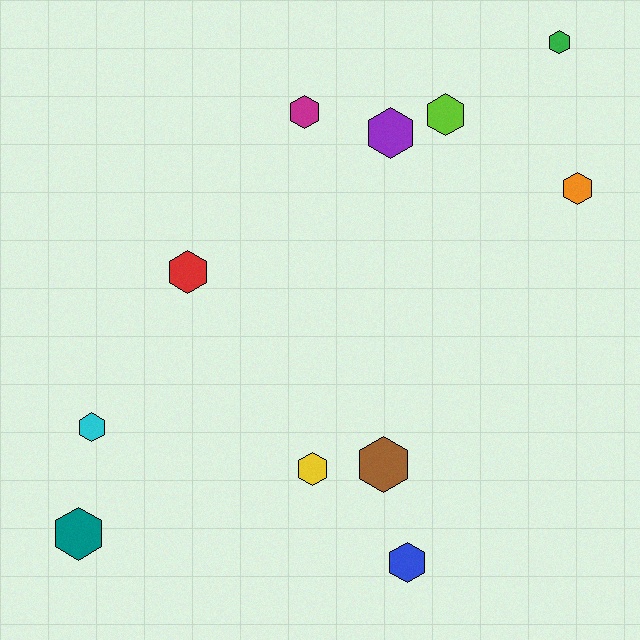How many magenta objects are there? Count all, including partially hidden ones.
There is 1 magenta object.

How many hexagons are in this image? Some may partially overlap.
There are 11 hexagons.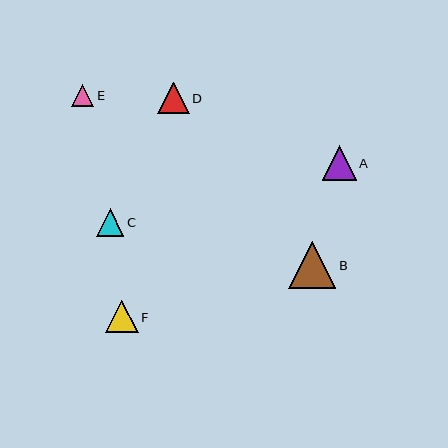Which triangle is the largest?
Triangle B is the largest with a size of approximately 47 pixels.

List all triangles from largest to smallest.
From largest to smallest: B, A, F, D, C, E.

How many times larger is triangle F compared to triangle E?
Triangle F is approximately 1.5 times the size of triangle E.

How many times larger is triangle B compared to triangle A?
Triangle B is approximately 1.4 times the size of triangle A.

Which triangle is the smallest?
Triangle E is the smallest with a size of approximately 22 pixels.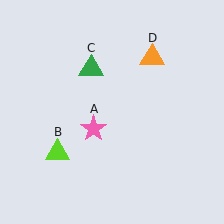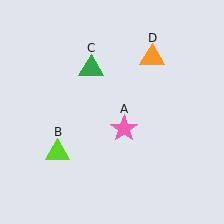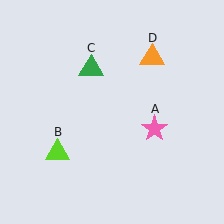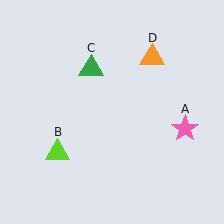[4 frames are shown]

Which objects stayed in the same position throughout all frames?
Lime triangle (object B) and green triangle (object C) and orange triangle (object D) remained stationary.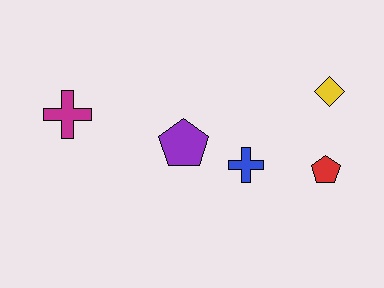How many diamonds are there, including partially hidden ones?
There is 1 diamond.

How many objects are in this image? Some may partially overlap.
There are 5 objects.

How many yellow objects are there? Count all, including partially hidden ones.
There is 1 yellow object.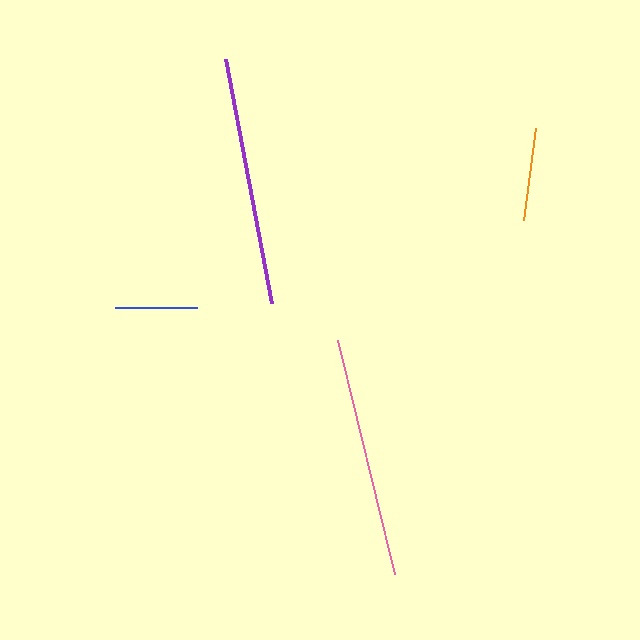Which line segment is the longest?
The purple line is the longest at approximately 248 pixels.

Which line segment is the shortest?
The blue line is the shortest at approximately 82 pixels.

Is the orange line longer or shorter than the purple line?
The purple line is longer than the orange line.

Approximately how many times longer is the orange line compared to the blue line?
The orange line is approximately 1.1 times the length of the blue line.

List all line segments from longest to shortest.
From longest to shortest: purple, pink, orange, blue.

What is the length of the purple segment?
The purple segment is approximately 248 pixels long.